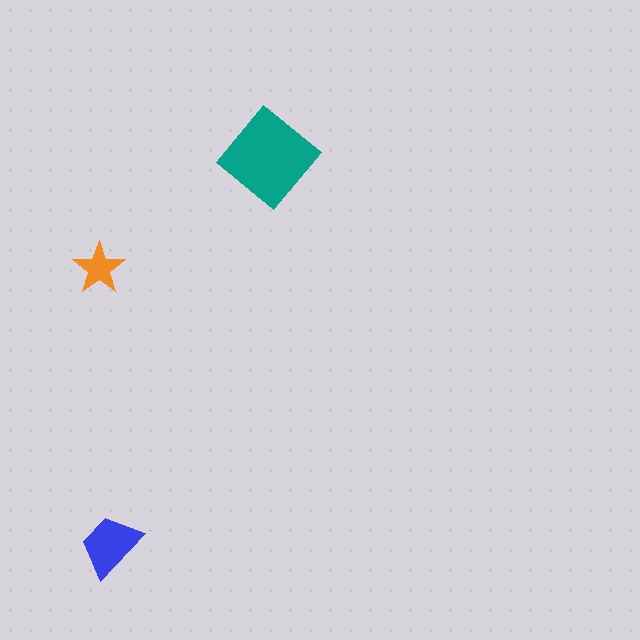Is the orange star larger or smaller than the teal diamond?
Smaller.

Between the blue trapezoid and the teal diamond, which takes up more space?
The teal diamond.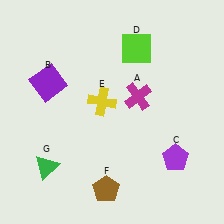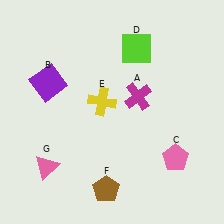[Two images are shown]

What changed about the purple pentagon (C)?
In Image 1, C is purple. In Image 2, it changed to pink.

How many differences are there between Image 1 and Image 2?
There are 2 differences between the two images.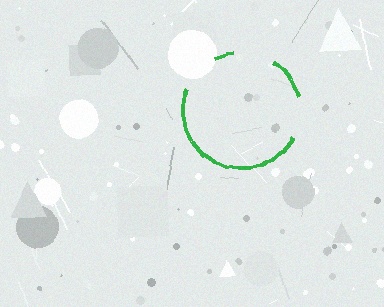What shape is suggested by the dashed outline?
The dashed outline suggests a circle.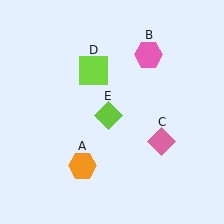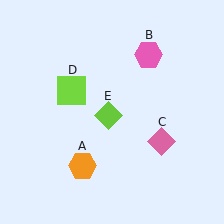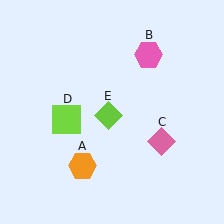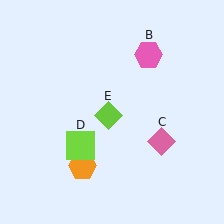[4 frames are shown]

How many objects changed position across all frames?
1 object changed position: lime square (object D).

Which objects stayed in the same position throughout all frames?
Orange hexagon (object A) and pink hexagon (object B) and pink diamond (object C) and lime diamond (object E) remained stationary.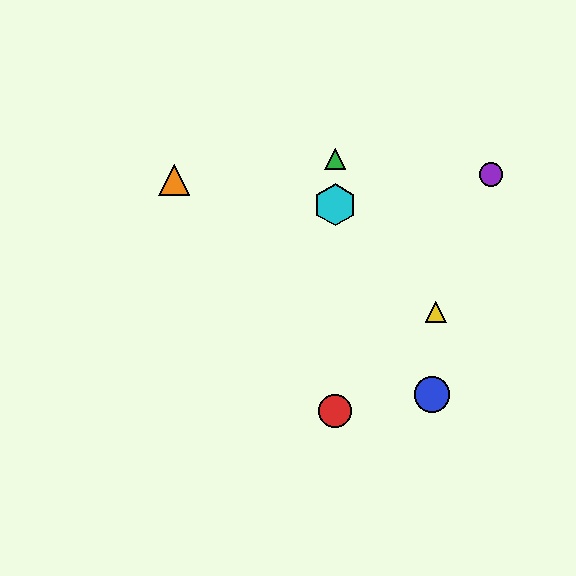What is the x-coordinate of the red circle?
The red circle is at x≈335.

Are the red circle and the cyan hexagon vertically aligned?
Yes, both are at x≈335.